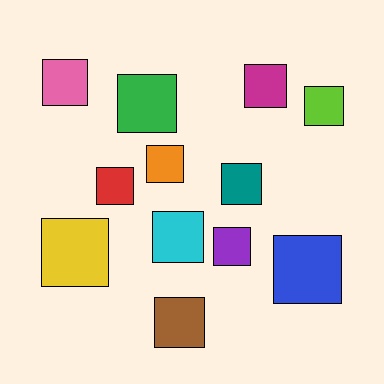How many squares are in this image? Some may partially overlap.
There are 12 squares.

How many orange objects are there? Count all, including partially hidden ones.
There is 1 orange object.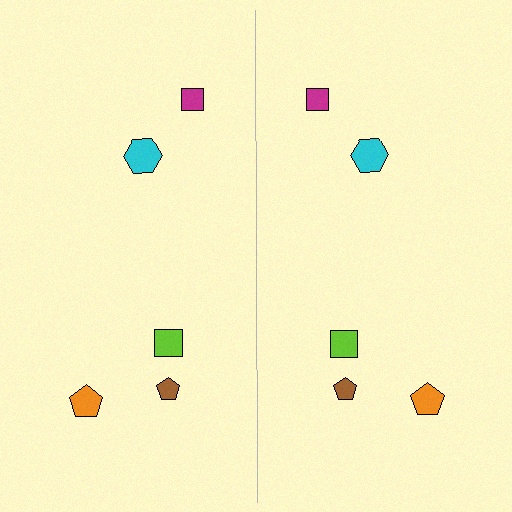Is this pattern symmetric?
Yes, this pattern has bilateral (reflection) symmetry.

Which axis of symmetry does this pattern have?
The pattern has a vertical axis of symmetry running through the center of the image.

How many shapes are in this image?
There are 10 shapes in this image.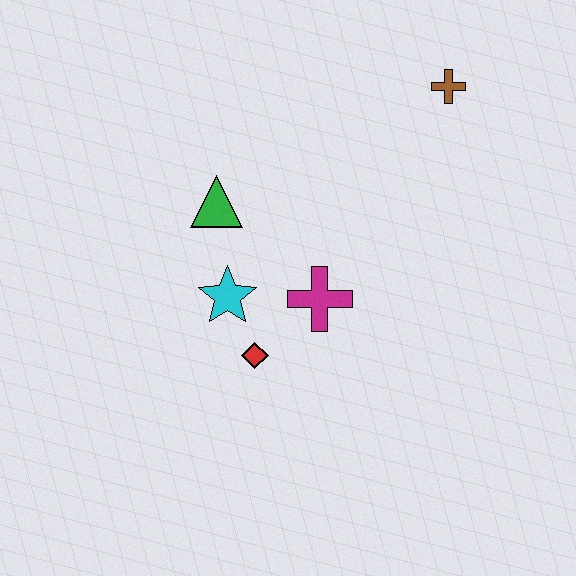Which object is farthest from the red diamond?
The brown cross is farthest from the red diamond.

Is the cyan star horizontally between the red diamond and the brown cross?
No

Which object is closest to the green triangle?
The cyan star is closest to the green triangle.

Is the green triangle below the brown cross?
Yes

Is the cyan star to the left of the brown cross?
Yes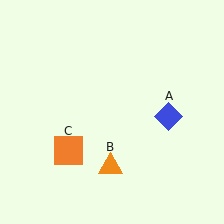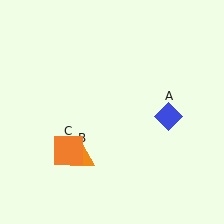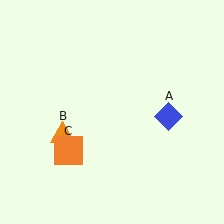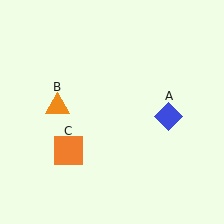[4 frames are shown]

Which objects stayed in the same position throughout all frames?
Blue diamond (object A) and orange square (object C) remained stationary.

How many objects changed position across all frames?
1 object changed position: orange triangle (object B).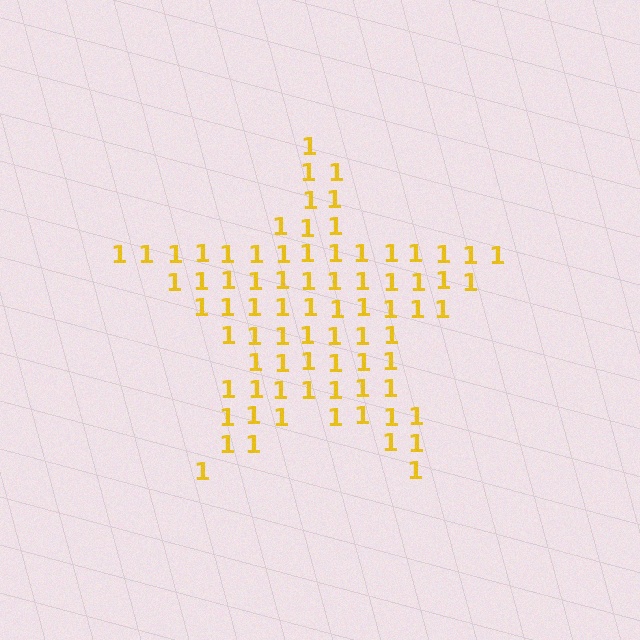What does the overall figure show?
The overall figure shows a star.